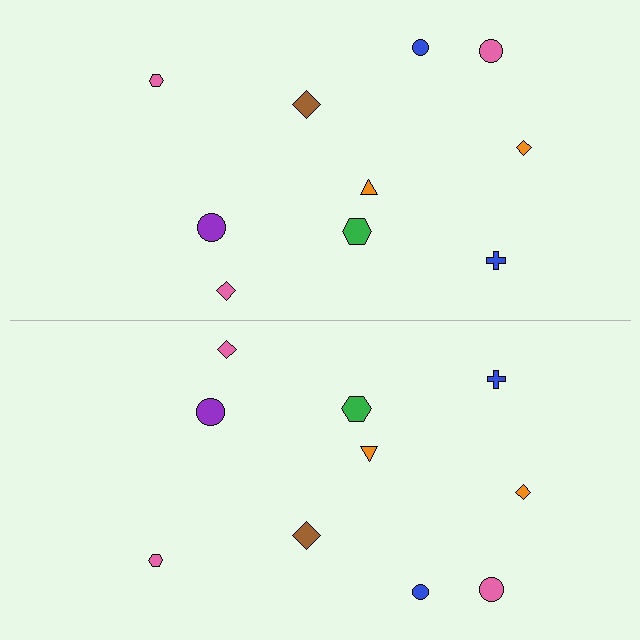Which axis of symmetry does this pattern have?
The pattern has a horizontal axis of symmetry running through the center of the image.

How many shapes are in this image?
There are 20 shapes in this image.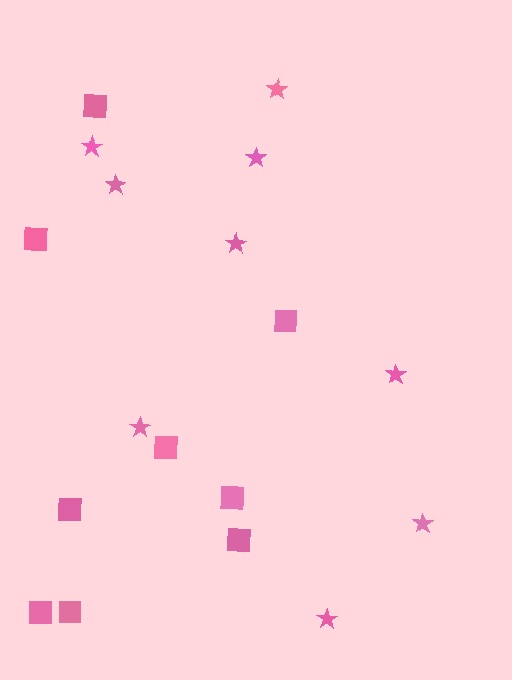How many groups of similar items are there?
There are 2 groups: one group of stars (9) and one group of squares (9).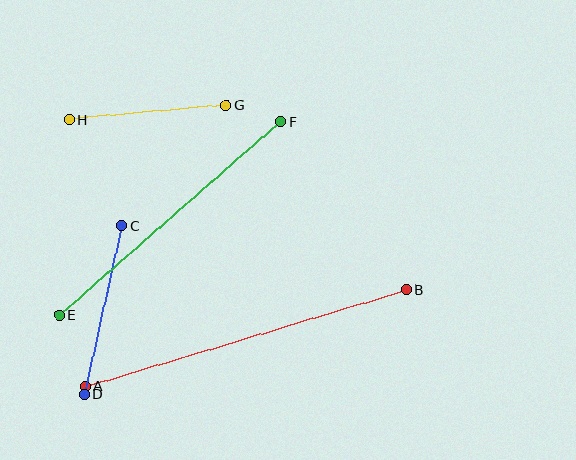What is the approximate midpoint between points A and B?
The midpoint is at approximately (246, 338) pixels.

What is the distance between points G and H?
The distance is approximately 157 pixels.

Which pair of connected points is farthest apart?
Points A and B are farthest apart.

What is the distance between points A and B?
The distance is approximately 335 pixels.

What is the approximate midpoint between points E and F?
The midpoint is at approximately (170, 218) pixels.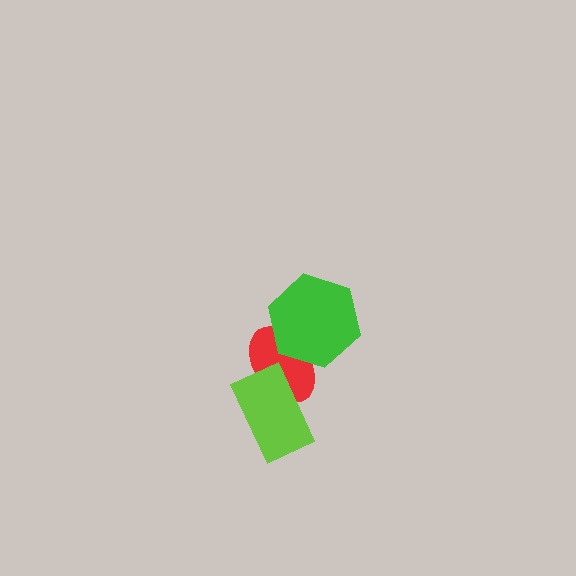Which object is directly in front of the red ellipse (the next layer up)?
The lime rectangle is directly in front of the red ellipse.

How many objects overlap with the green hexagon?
1 object overlaps with the green hexagon.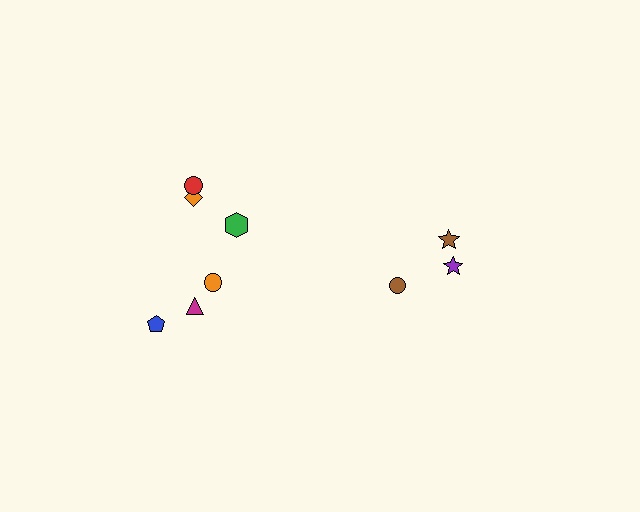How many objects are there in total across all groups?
There are 9 objects.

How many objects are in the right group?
There are 3 objects.